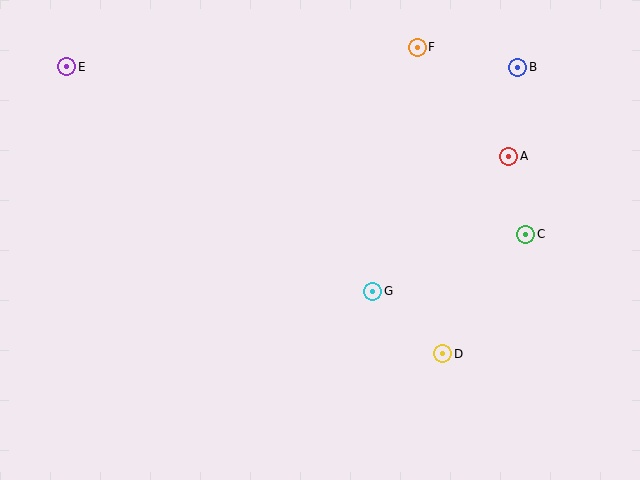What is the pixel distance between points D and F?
The distance between D and F is 308 pixels.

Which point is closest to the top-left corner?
Point E is closest to the top-left corner.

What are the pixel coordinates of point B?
Point B is at (518, 67).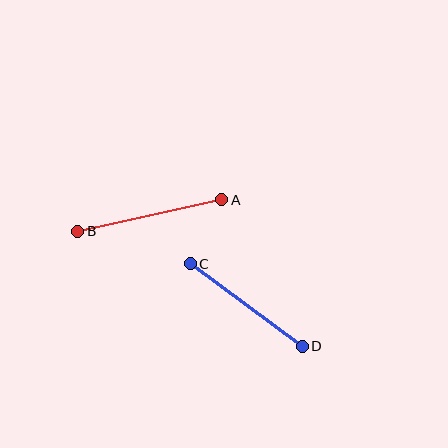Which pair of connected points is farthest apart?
Points A and B are farthest apart.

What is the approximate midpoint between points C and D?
The midpoint is at approximately (246, 305) pixels.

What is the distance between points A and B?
The distance is approximately 148 pixels.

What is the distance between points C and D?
The distance is approximately 139 pixels.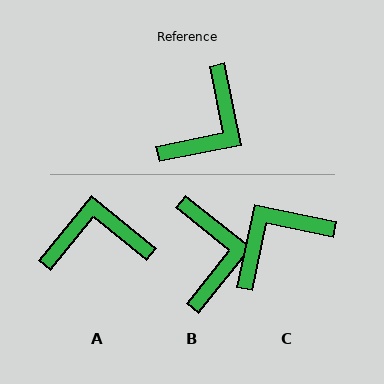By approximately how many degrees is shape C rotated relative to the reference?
Approximately 157 degrees counter-clockwise.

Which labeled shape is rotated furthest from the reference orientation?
C, about 157 degrees away.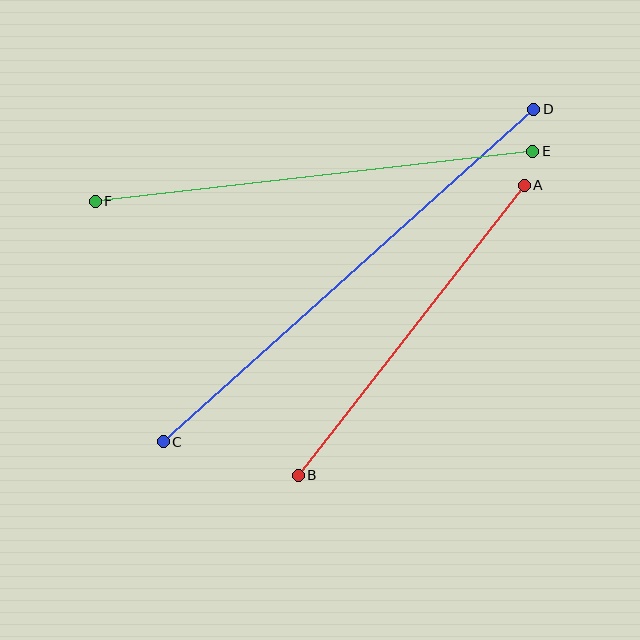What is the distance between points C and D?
The distance is approximately 498 pixels.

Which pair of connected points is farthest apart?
Points C and D are farthest apart.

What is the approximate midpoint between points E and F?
The midpoint is at approximately (314, 176) pixels.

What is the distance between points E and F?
The distance is approximately 440 pixels.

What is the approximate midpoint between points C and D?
The midpoint is at approximately (349, 275) pixels.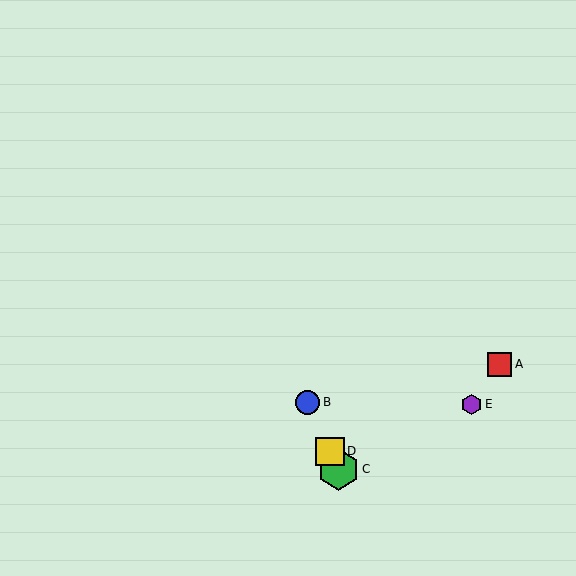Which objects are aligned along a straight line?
Objects B, C, D are aligned along a straight line.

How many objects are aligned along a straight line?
3 objects (B, C, D) are aligned along a straight line.